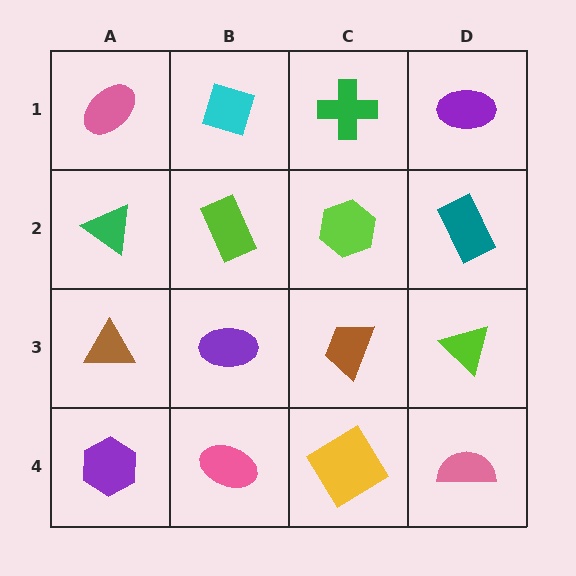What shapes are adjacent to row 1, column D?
A teal rectangle (row 2, column D), a green cross (row 1, column C).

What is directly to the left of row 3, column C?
A purple ellipse.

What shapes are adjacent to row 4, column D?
A lime triangle (row 3, column D), a yellow diamond (row 4, column C).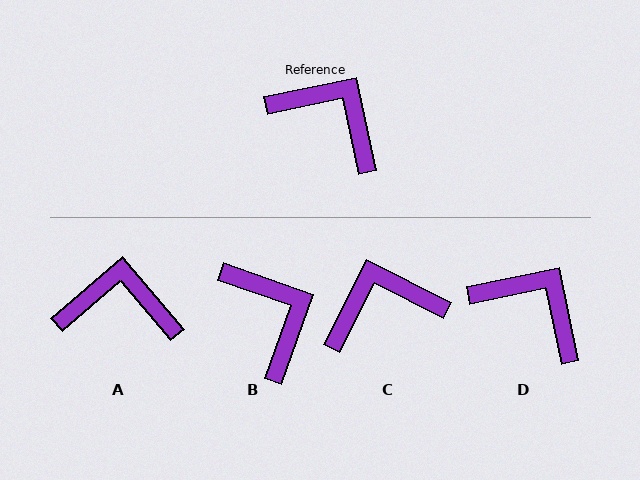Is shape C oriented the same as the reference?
No, it is off by about 51 degrees.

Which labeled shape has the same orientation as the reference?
D.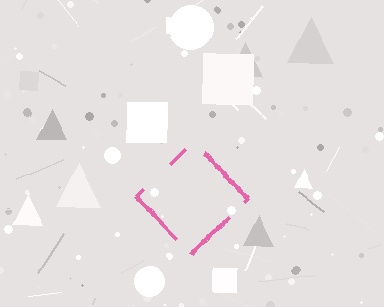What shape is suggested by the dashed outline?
The dashed outline suggests a diamond.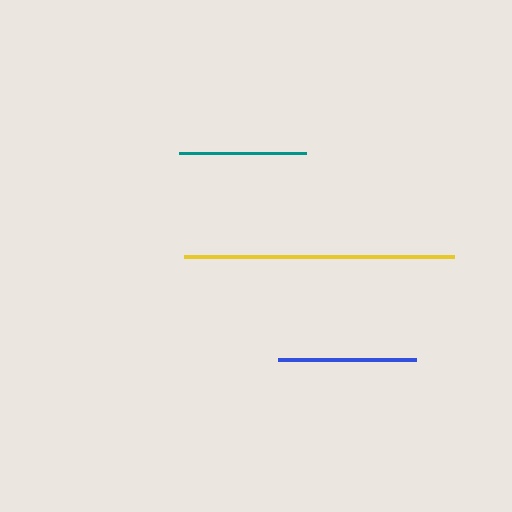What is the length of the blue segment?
The blue segment is approximately 139 pixels long.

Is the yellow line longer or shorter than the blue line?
The yellow line is longer than the blue line.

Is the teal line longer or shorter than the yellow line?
The yellow line is longer than the teal line.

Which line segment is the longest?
The yellow line is the longest at approximately 270 pixels.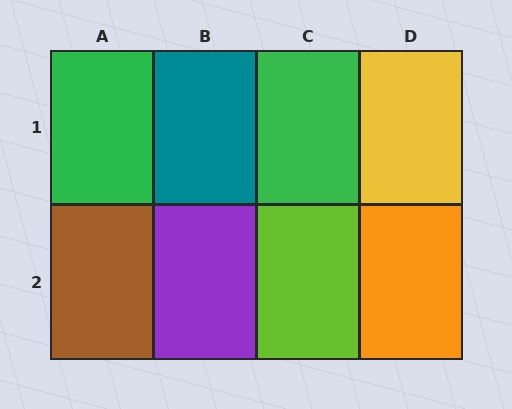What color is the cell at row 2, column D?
Orange.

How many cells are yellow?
1 cell is yellow.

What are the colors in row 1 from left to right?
Green, teal, green, yellow.